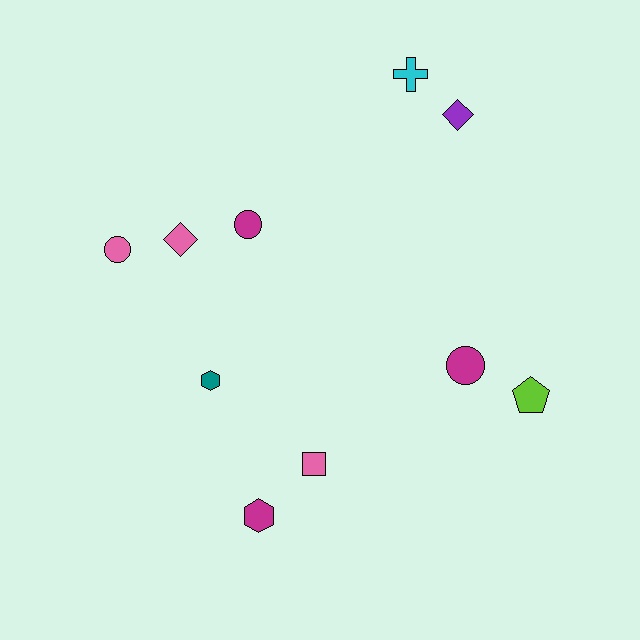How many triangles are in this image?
There are no triangles.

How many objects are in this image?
There are 10 objects.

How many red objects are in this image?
There are no red objects.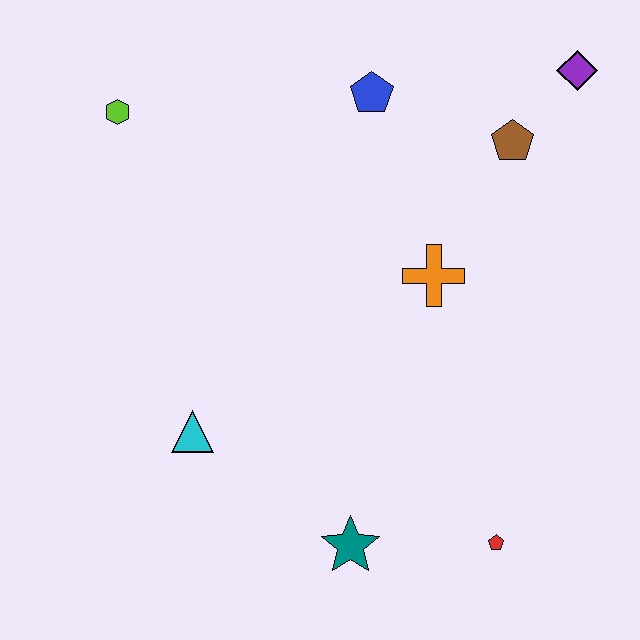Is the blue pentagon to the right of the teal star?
Yes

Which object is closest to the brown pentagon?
The purple diamond is closest to the brown pentagon.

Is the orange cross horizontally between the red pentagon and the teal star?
Yes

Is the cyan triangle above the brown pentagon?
No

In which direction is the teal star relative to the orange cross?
The teal star is below the orange cross.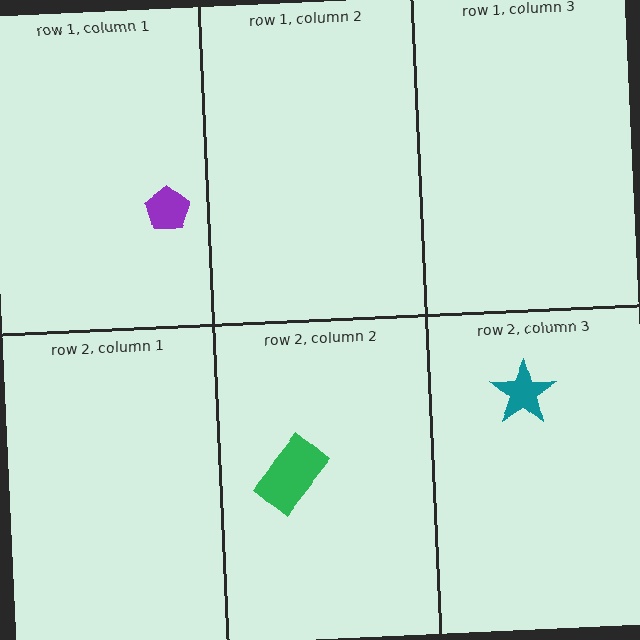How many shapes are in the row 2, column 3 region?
1.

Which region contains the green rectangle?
The row 2, column 2 region.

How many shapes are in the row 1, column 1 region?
1.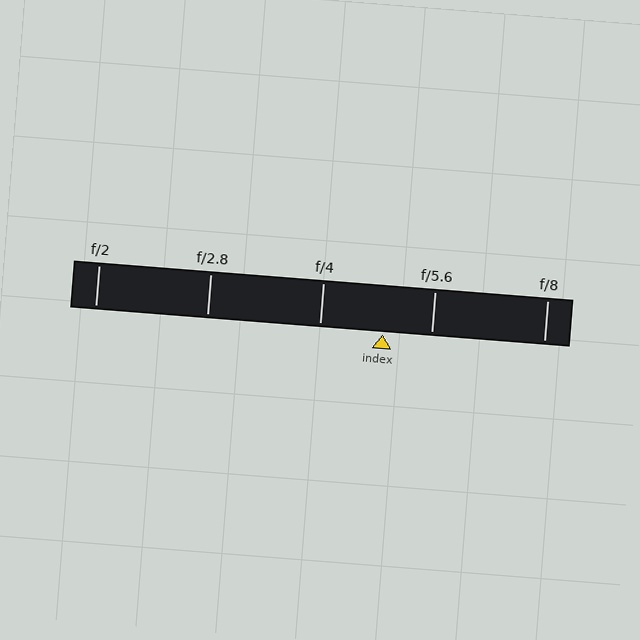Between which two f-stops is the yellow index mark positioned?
The index mark is between f/4 and f/5.6.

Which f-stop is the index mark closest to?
The index mark is closest to f/5.6.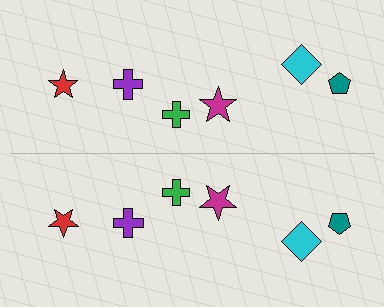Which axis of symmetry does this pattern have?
The pattern has a horizontal axis of symmetry running through the center of the image.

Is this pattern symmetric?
Yes, this pattern has bilateral (reflection) symmetry.